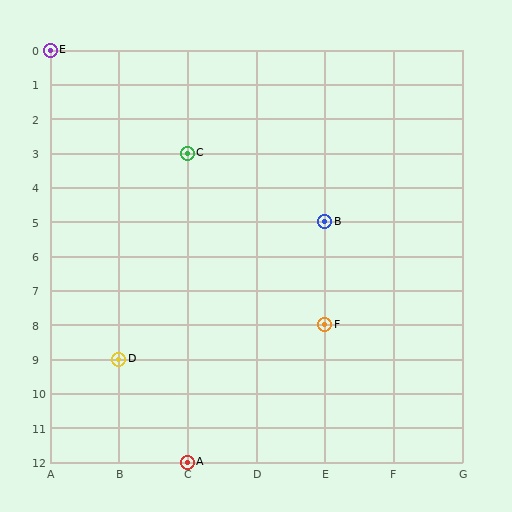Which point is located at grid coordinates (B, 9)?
Point D is at (B, 9).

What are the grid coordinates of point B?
Point B is at grid coordinates (E, 5).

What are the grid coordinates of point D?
Point D is at grid coordinates (B, 9).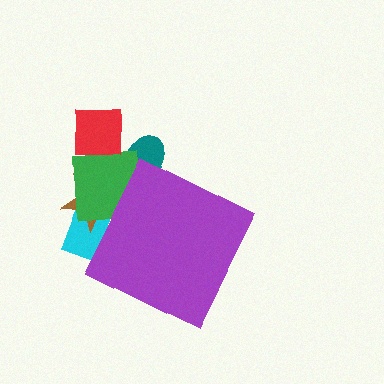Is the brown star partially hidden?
Yes, the brown star is partially hidden behind the purple diamond.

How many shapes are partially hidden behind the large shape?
4 shapes are partially hidden.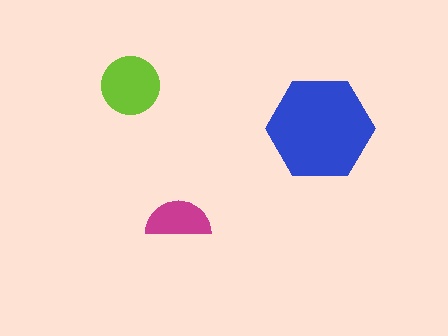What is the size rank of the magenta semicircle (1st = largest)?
3rd.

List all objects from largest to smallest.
The blue hexagon, the lime circle, the magenta semicircle.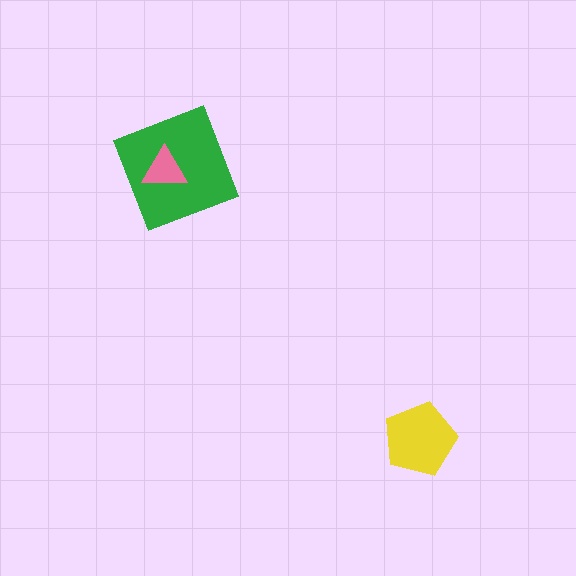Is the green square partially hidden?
Yes, it is partially covered by another shape.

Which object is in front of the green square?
The pink triangle is in front of the green square.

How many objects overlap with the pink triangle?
1 object overlaps with the pink triangle.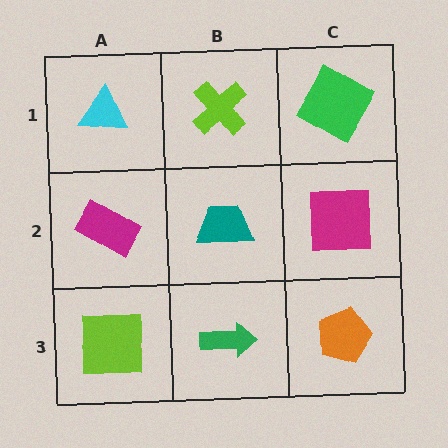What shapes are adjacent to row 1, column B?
A teal trapezoid (row 2, column B), a cyan triangle (row 1, column A), a green diamond (row 1, column C).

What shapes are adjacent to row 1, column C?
A magenta square (row 2, column C), a lime cross (row 1, column B).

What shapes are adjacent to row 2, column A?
A cyan triangle (row 1, column A), a lime square (row 3, column A), a teal trapezoid (row 2, column B).